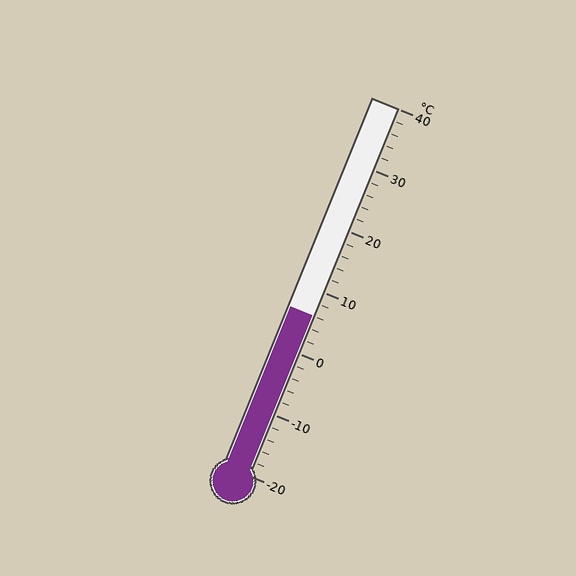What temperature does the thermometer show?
The thermometer shows approximately 6°C.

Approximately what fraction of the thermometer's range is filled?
The thermometer is filled to approximately 45% of its range.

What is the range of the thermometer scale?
The thermometer scale ranges from -20°C to 40°C.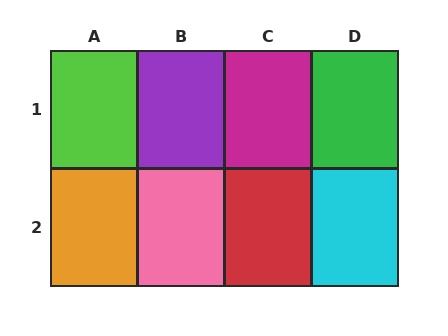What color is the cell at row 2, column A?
Orange.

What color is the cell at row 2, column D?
Cyan.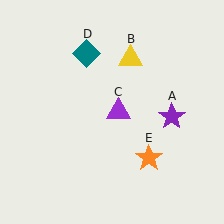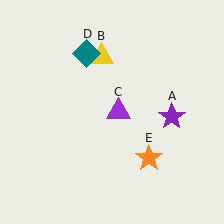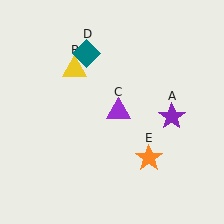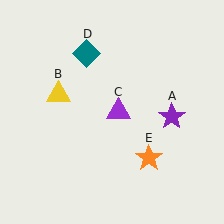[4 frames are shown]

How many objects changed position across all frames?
1 object changed position: yellow triangle (object B).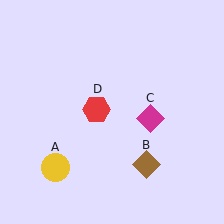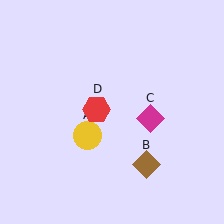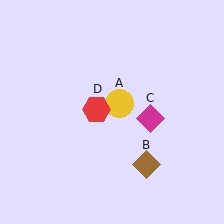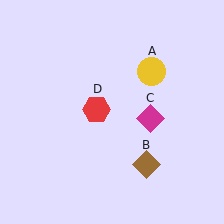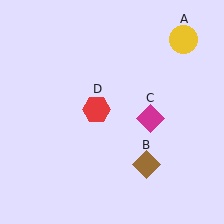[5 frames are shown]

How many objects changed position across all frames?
1 object changed position: yellow circle (object A).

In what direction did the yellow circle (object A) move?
The yellow circle (object A) moved up and to the right.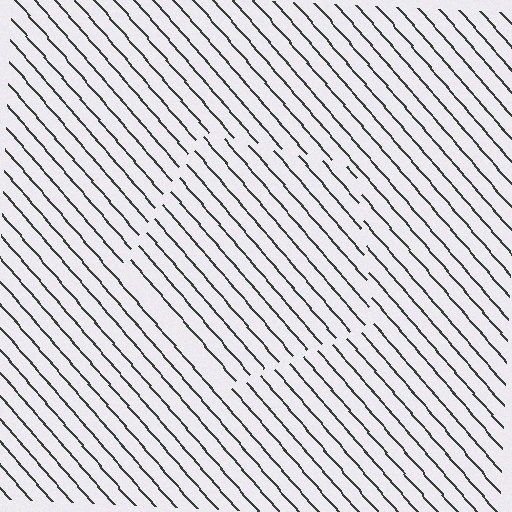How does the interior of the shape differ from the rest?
The interior of the shape contains the same grating, shifted by half a period — the contour is defined by the phase discontinuity where line-ends from the inner and outer gratings abut.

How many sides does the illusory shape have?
5 sides — the line-ends trace a pentagon.